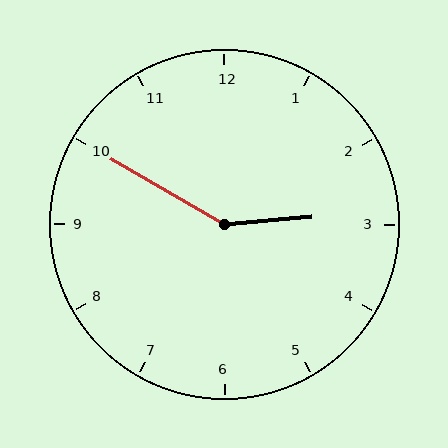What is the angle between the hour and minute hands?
Approximately 145 degrees.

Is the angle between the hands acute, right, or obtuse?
It is obtuse.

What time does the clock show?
2:50.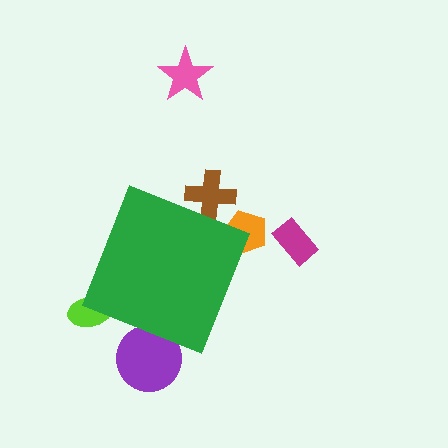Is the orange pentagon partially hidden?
Yes, the orange pentagon is partially hidden behind the green diamond.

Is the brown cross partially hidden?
Yes, the brown cross is partially hidden behind the green diamond.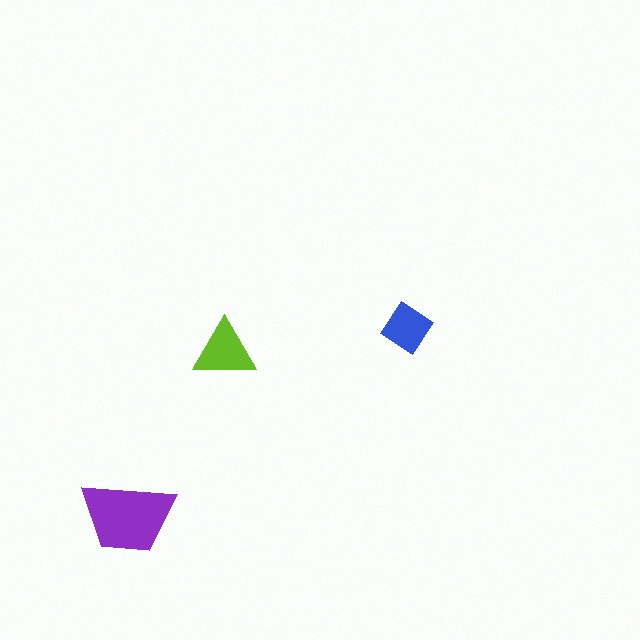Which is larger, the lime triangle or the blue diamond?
The lime triangle.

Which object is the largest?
The purple trapezoid.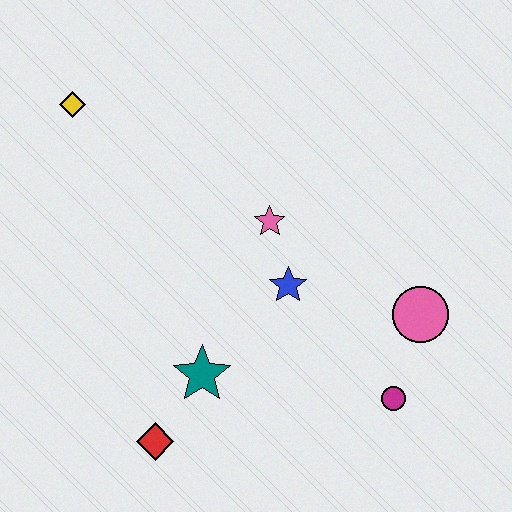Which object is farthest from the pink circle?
The yellow diamond is farthest from the pink circle.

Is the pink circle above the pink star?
No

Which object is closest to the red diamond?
The teal star is closest to the red diamond.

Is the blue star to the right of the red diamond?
Yes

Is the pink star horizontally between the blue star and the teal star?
Yes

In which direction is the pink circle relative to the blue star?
The pink circle is to the right of the blue star.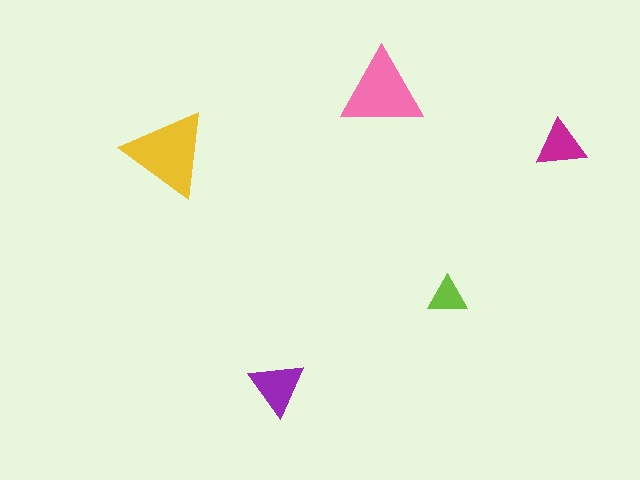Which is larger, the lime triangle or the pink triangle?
The pink one.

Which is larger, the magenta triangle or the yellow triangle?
The yellow one.